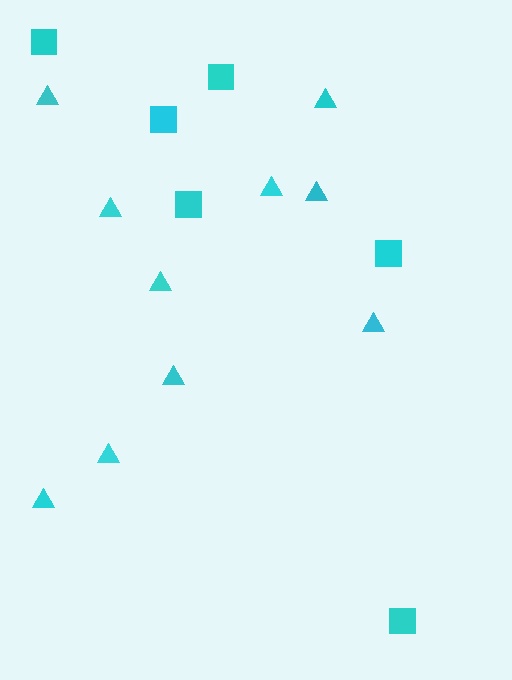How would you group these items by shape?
There are 2 groups: one group of squares (6) and one group of triangles (10).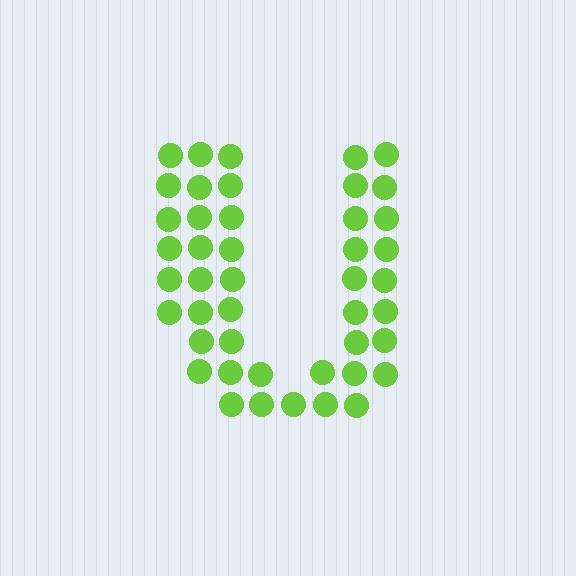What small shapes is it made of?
It is made of small circles.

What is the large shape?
The large shape is the letter U.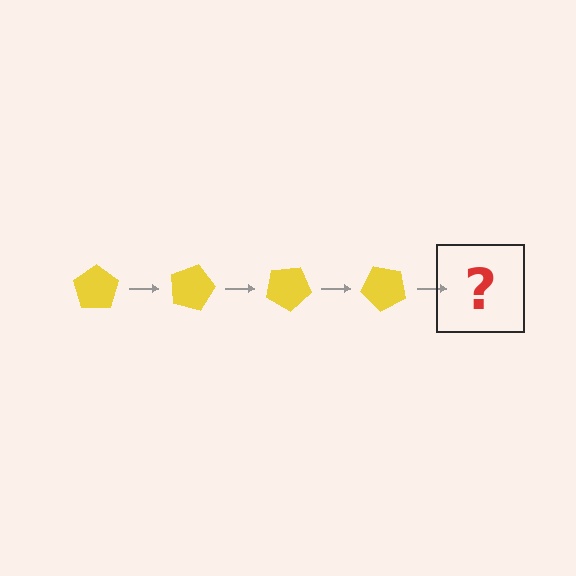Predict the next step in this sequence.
The next step is a yellow pentagon rotated 60 degrees.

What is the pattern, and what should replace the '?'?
The pattern is that the pentagon rotates 15 degrees each step. The '?' should be a yellow pentagon rotated 60 degrees.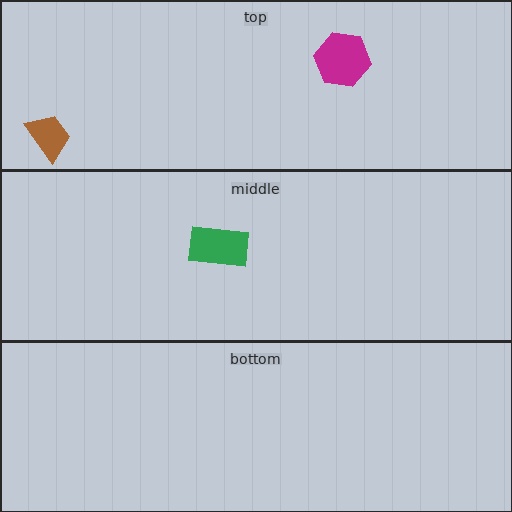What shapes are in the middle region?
The green rectangle.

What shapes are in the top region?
The magenta hexagon, the brown trapezoid.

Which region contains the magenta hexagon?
The top region.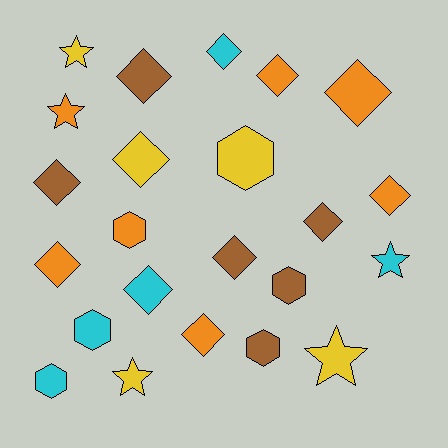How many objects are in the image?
There are 23 objects.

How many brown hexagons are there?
There are 2 brown hexagons.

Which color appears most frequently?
Orange, with 7 objects.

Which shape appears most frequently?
Diamond, with 12 objects.